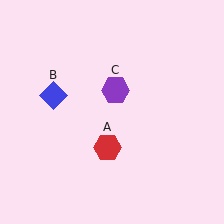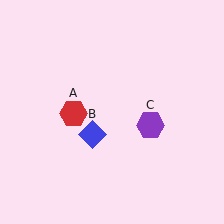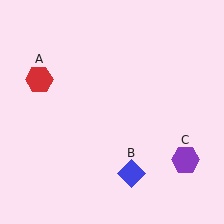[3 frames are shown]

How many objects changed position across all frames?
3 objects changed position: red hexagon (object A), blue diamond (object B), purple hexagon (object C).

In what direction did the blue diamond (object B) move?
The blue diamond (object B) moved down and to the right.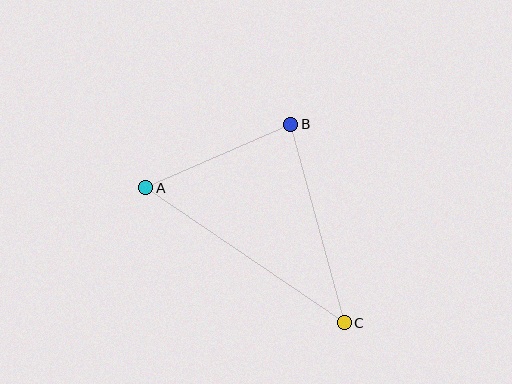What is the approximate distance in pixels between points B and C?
The distance between B and C is approximately 205 pixels.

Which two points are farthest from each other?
Points A and C are farthest from each other.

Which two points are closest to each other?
Points A and B are closest to each other.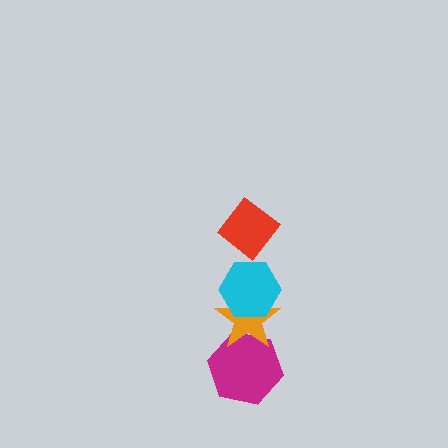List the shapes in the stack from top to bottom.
From top to bottom: the red diamond, the cyan hexagon, the orange star, the magenta hexagon.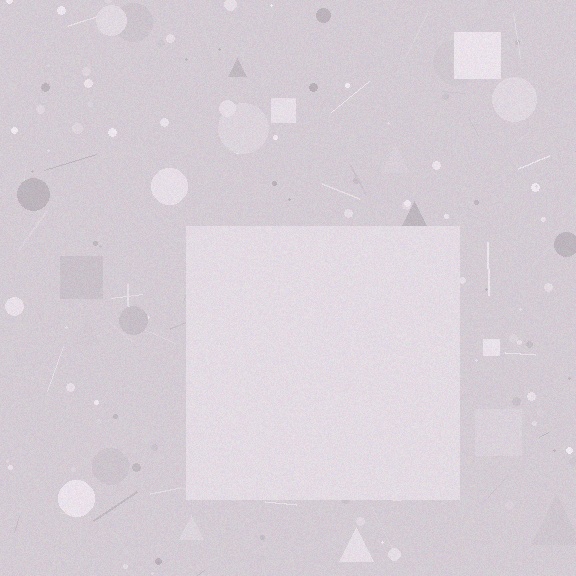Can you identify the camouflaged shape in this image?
The camouflaged shape is a square.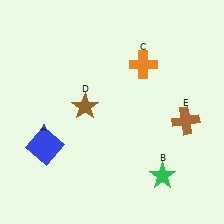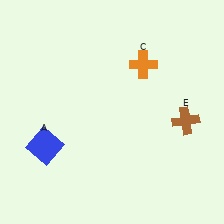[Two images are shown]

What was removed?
The brown star (D), the green star (B) were removed in Image 2.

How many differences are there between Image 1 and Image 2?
There are 2 differences between the two images.